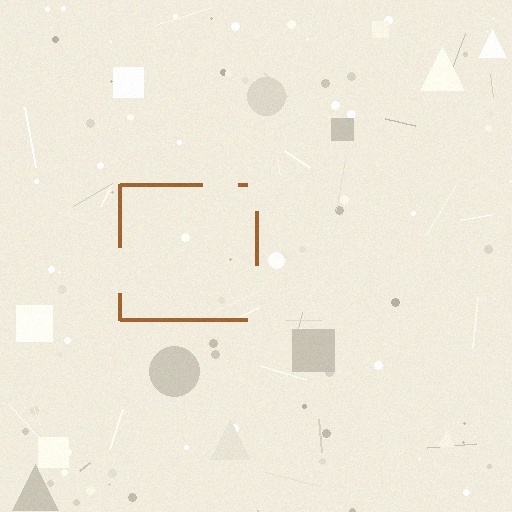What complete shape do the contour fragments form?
The contour fragments form a square.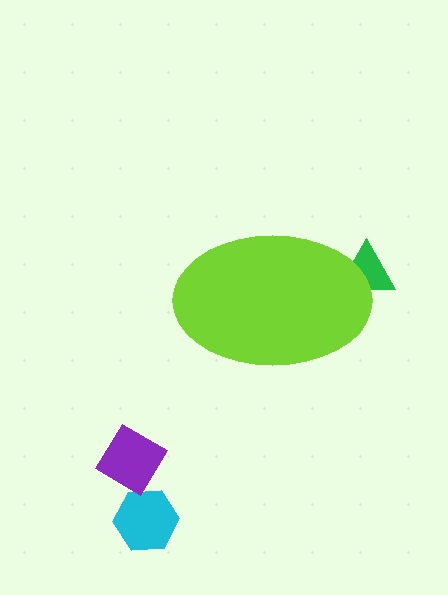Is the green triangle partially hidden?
Yes, the green triangle is partially hidden behind the lime ellipse.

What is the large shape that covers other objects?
A lime ellipse.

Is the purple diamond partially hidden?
No, the purple diamond is fully visible.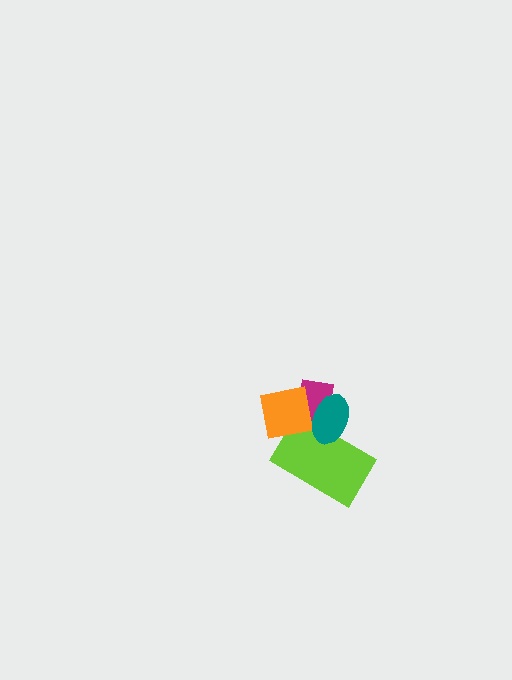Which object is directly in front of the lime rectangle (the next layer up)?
The orange square is directly in front of the lime rectangle.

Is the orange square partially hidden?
Yes, it is partially covered by another shape.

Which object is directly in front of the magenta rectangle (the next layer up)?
The lime rectangle is directly in front of the magenta rectangle.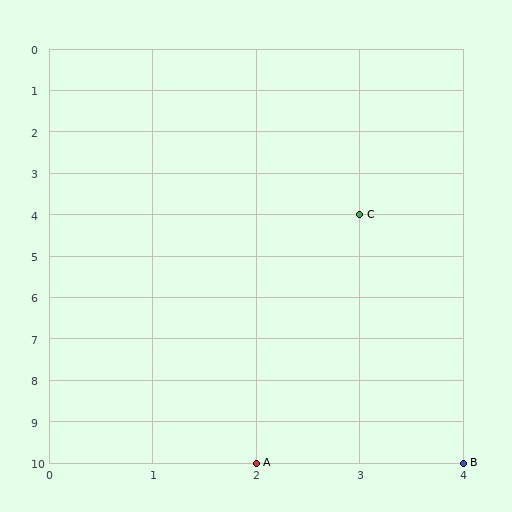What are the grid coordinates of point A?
Point A is at grid coordinates (2, 10).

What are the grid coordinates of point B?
Point B is at grid coordinates (4, 10).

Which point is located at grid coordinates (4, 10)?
Point B is at (4, 10).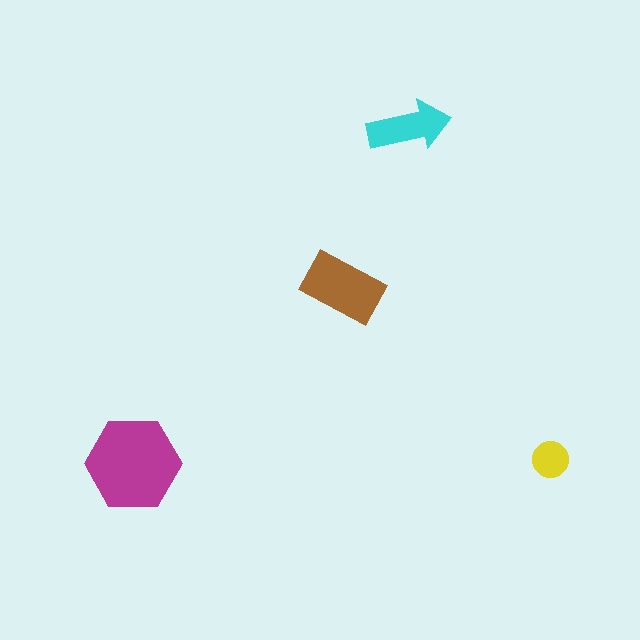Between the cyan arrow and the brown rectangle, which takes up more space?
The brown rectangle.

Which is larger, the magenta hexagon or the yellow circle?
The magenta hexagon.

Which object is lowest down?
The magenta hexagon is bottommost.